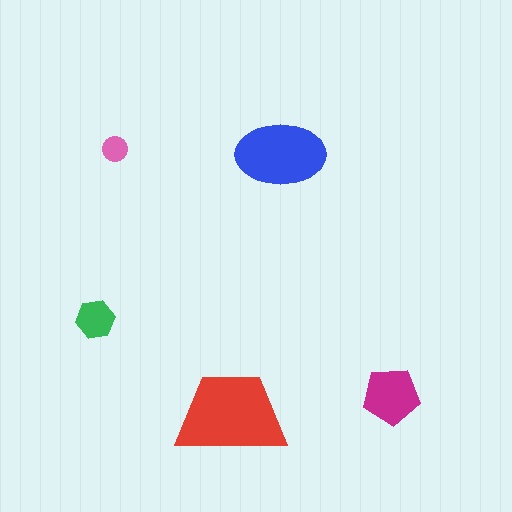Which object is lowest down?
The red trapezoid is bottommost.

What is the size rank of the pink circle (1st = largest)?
5th.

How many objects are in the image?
There are 5 objects in the image.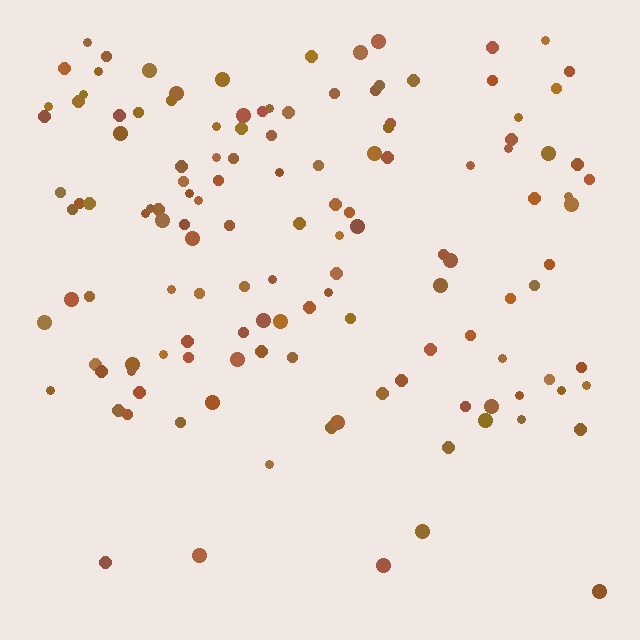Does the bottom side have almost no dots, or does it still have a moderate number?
Still a moderate number, just noticeably fewer than the top.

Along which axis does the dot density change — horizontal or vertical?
Vertical.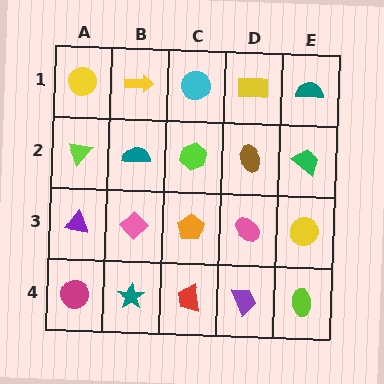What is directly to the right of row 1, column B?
A cyan circle.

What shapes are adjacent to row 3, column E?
A green trapezoid (row 2, column E), a lime ellipse (row 4, column E), a pink ellipse (row 3, column D).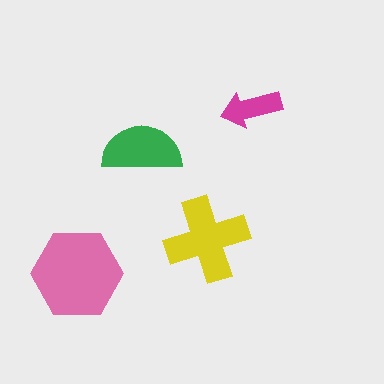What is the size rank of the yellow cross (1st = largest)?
2nd.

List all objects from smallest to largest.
The magenta arrow, the green semicircle, the yellow cross, the pink hexagon.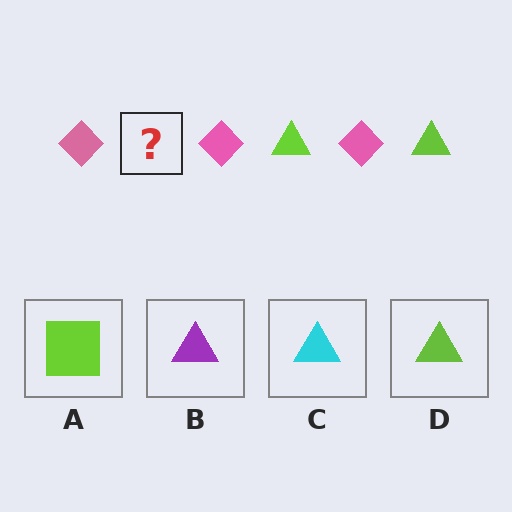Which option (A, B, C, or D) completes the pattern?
D.